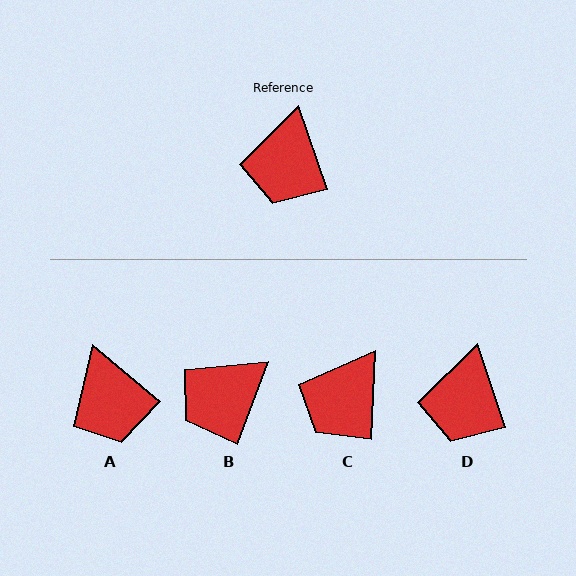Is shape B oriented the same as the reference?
No, it is off by about 39 degrees.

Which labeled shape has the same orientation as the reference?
D.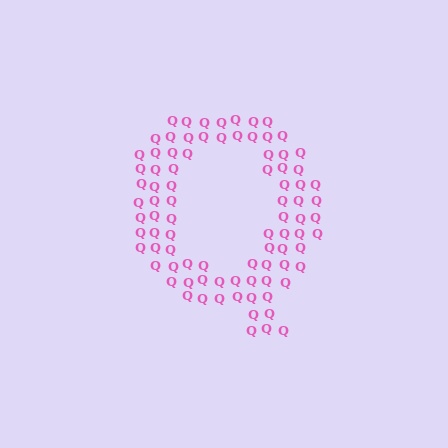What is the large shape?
The large shape is the letter Q.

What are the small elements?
The small elements are letter Q's.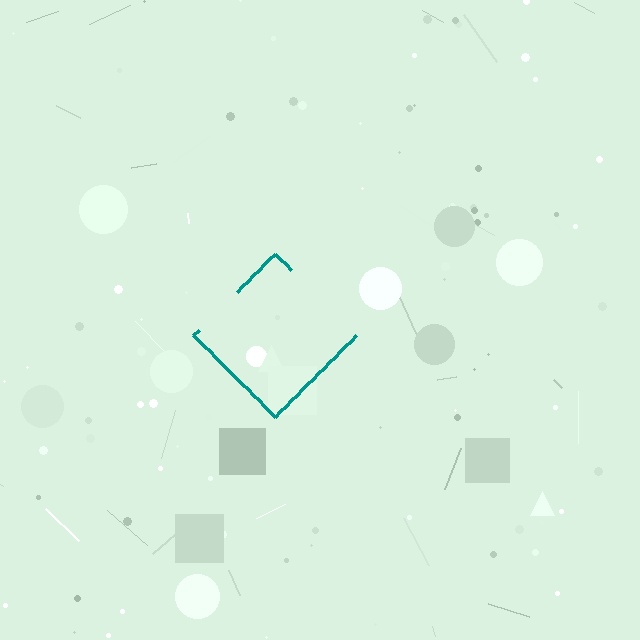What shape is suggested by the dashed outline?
The dashed outline suggests a diamond.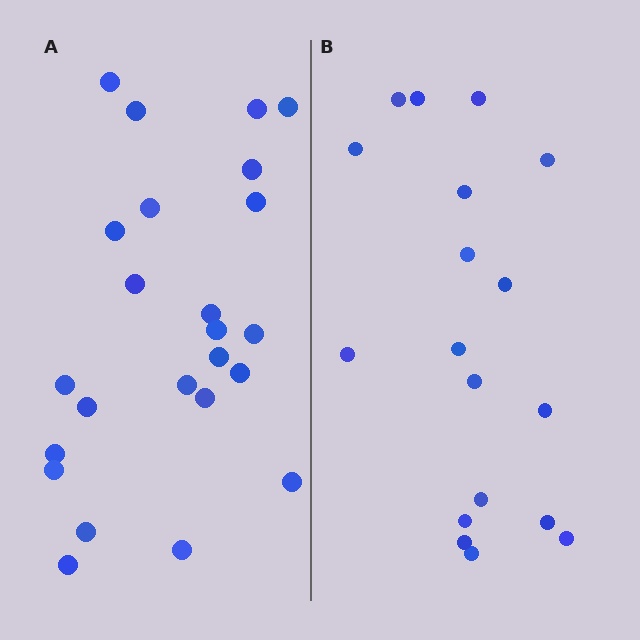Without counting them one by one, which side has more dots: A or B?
Region A (the left region) has more dots.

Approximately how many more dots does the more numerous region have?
Region A has about 6 more dots than region B.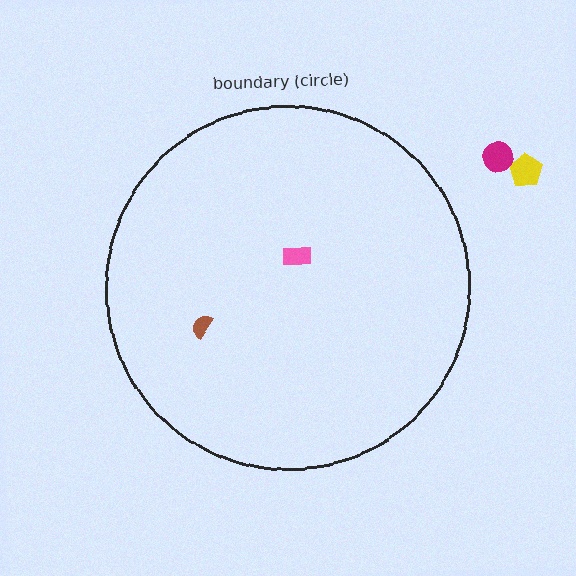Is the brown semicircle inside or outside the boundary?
Inside.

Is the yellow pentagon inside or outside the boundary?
Outside.